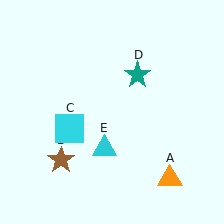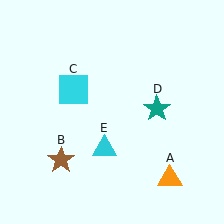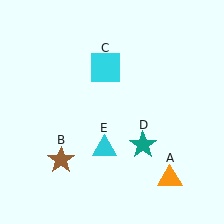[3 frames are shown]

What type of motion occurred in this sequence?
The cyan square (object C), teal star (object D) rotated clockwise around the center of the scene.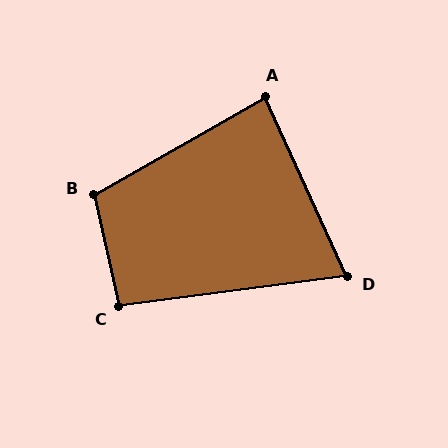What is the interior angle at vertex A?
Approximately 85 degrees (acute).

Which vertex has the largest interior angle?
B, at approximately 107 degrees.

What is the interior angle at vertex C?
Approximately 95 degrees (obtuse).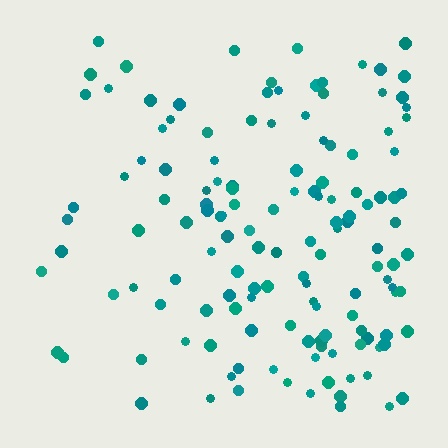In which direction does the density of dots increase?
From left to right, with the right side densest.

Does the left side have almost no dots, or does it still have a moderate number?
Still a moderate number, just noticeably fewer than the right.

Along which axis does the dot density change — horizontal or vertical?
Horizontal.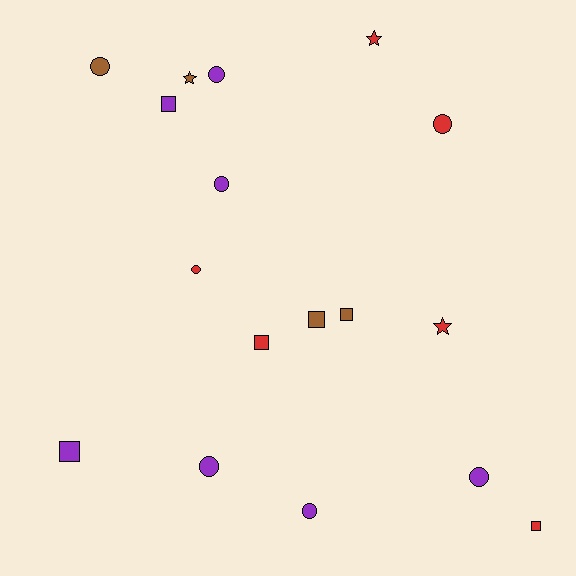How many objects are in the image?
There are 17 objects.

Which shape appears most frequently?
Circle, with 8 objects.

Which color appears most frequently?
Purple, with 7 objects.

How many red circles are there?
There are 2 red circles.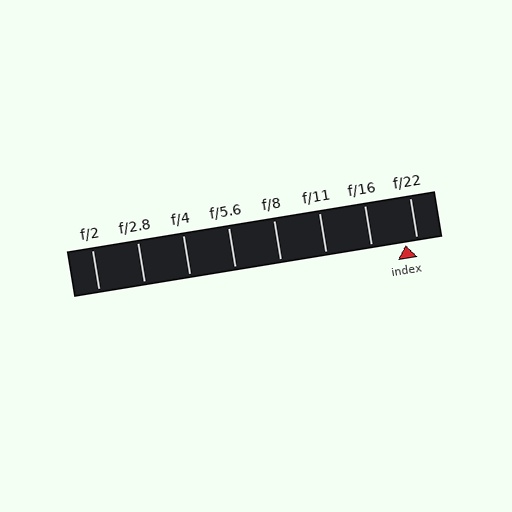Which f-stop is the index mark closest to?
The index mark is closest to f/22.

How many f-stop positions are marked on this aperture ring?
There are 8 f-stop positions marked.